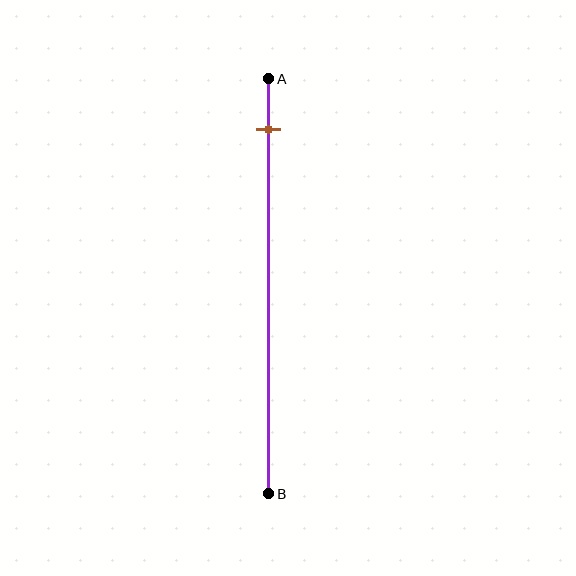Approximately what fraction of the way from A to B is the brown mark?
The brown mark is approximately 10% of the way from A to B.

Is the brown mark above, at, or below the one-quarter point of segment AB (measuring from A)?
The brown mark is above the one-quarter point of segment AB.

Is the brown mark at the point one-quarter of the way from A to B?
No, the mark is at about 10% from A, not at the 25% one-quarter point.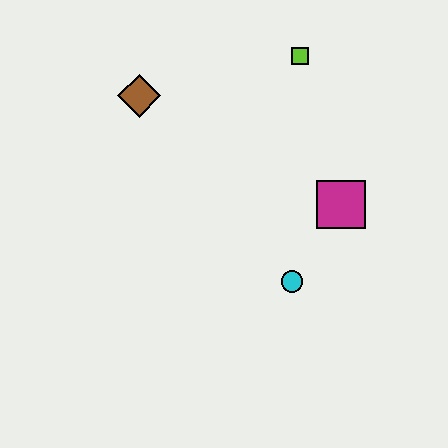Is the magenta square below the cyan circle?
No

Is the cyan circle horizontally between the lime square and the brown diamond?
Yes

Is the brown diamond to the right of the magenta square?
No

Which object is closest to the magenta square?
The cyan circle is closest to the magenta square.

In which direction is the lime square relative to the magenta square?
The lime square is above the magenta square.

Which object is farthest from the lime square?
The cyan circle is farthest from the lime square.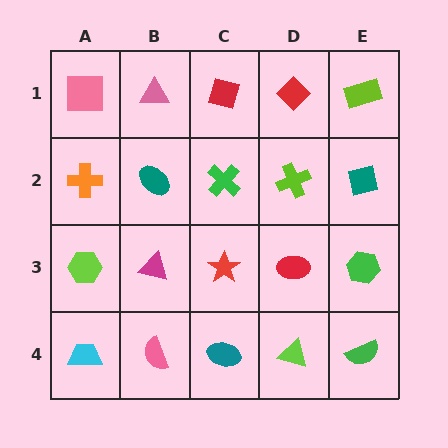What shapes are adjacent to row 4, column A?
A lime hexagon (row 3, column A), a pink semicircle (row 4, column B).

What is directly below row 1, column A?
An orange cross.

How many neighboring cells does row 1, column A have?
2.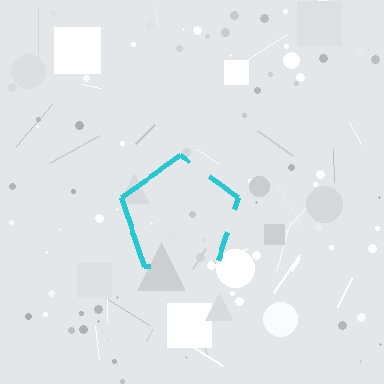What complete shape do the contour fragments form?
The contour fragments form a pentagon.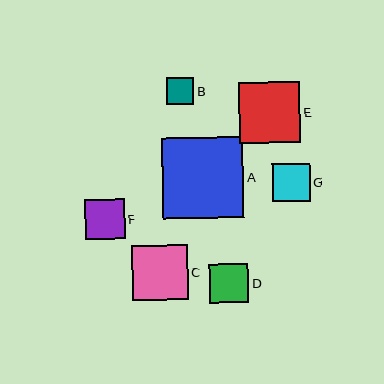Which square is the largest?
Square A is the largest with a size of approximately 81 pixels.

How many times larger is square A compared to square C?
Square A is approximately 1.5 times the size of square C.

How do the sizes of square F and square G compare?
Square F and square G are approximately the same size.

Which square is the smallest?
Square B is the smallest with a size of approximately 27 pixels.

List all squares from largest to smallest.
From largest to smallest: A, E, C, F, D, G, B.